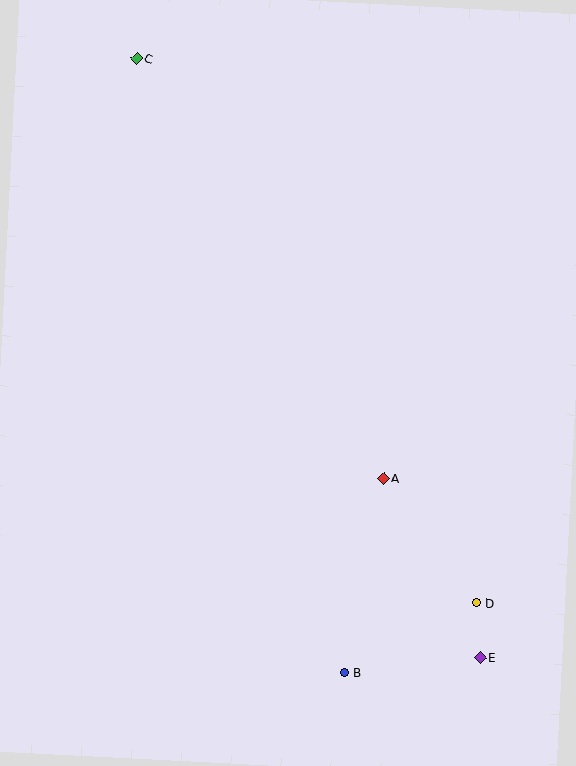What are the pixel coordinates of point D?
Point D is at (477, 603).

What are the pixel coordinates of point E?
Point E is at (480, 658).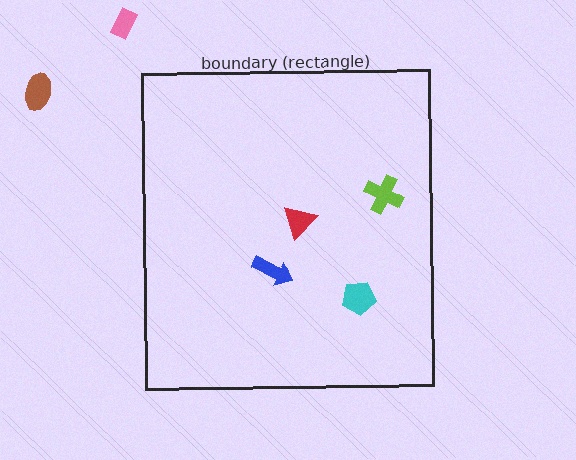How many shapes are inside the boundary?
4 inside, 2 outside.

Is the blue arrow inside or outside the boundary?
Inside.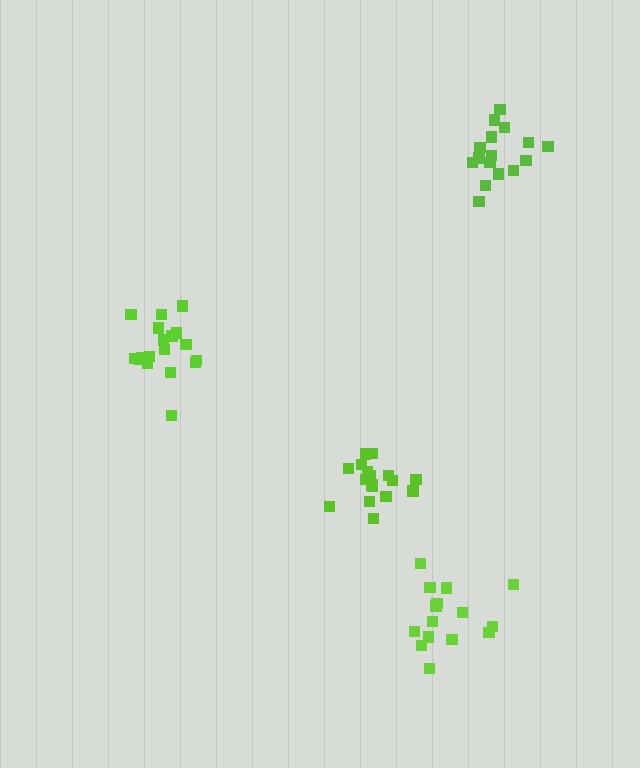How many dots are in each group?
Group 1: 17 dots, Group 2: 18 dots, Group 3: 16 dots, Group 4: 15 dots (66 total).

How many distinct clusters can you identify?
There are 4 distinct clusters.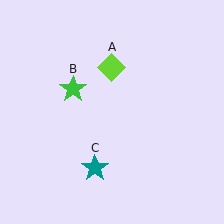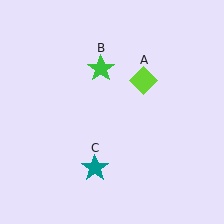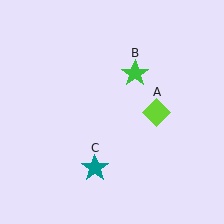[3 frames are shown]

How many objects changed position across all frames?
2 objects changed position: lime diamond (object A), green star (object B).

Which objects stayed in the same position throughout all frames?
Teal star (object C) remained stationary.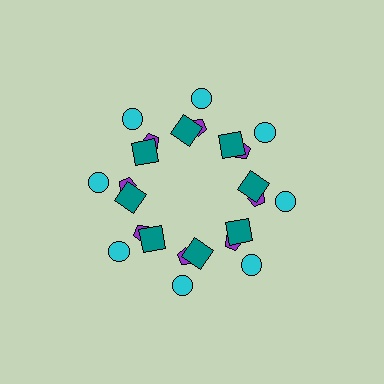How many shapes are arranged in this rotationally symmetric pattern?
There are 24 shapes, arranged in 8 groups of 3.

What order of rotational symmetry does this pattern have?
This pattern has 8-fold rotational symmetry.